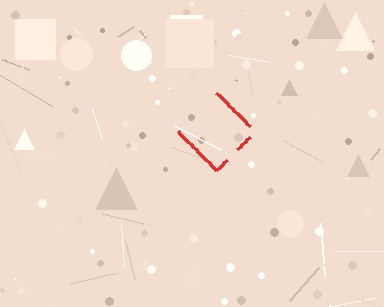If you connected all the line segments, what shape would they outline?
They would outline a diamond.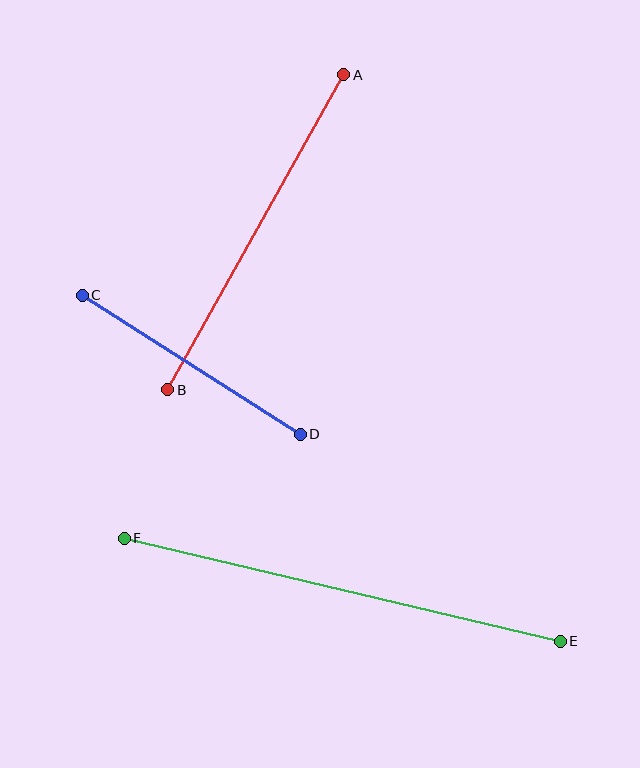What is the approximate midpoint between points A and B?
The midpoint is at approximately (256, 232) pixels.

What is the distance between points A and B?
The distance is approximately 361 pixels.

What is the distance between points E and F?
The distance is approximately 448 pixels.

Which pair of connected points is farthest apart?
Points E and F are farthest apart.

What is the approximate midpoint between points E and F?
The midpoint is at approximately (342, 590) pixels.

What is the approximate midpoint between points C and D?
The midpoint is at approximately (191, 365) pixels.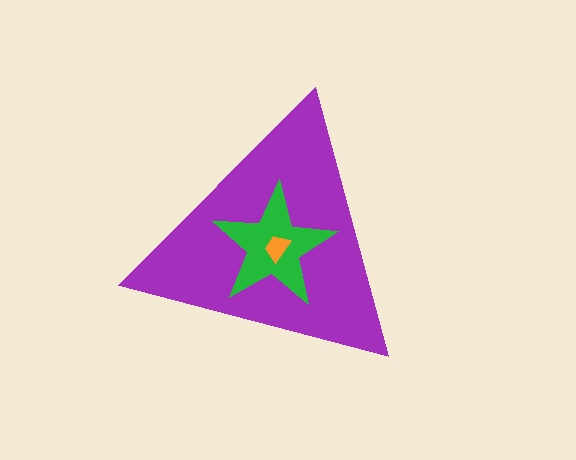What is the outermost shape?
The purple triangle.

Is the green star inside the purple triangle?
Yes.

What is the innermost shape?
The orange trapezoid.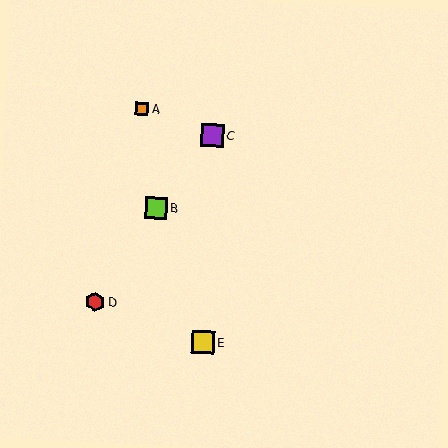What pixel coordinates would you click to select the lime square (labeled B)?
Click at (156, 208) to select the lime square B.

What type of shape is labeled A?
Shape A is an orange square.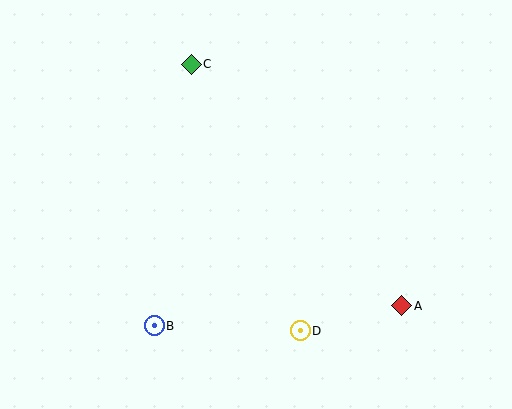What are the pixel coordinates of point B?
Point B is at (154, 326).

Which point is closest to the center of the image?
Point D at (300, 331) is closest to the center.